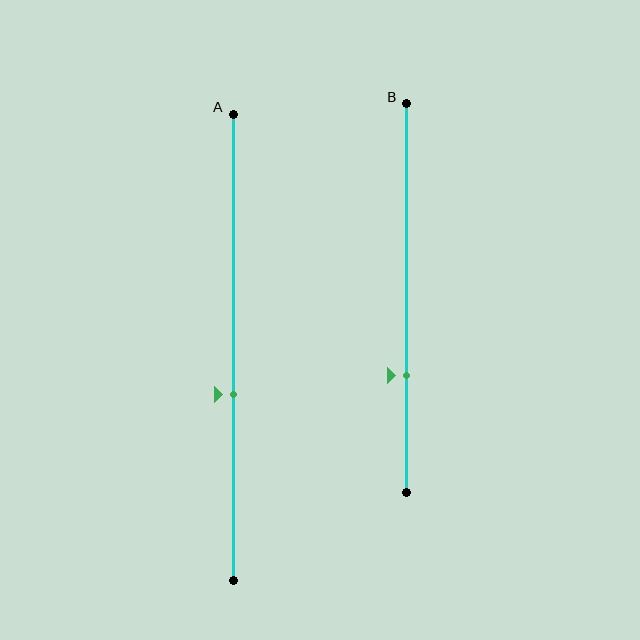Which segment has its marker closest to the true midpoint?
Segment A has its marker closest to the true midpoint.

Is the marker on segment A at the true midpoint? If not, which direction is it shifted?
No, the marker on segment A is shifted downward by about 10% of the segment length.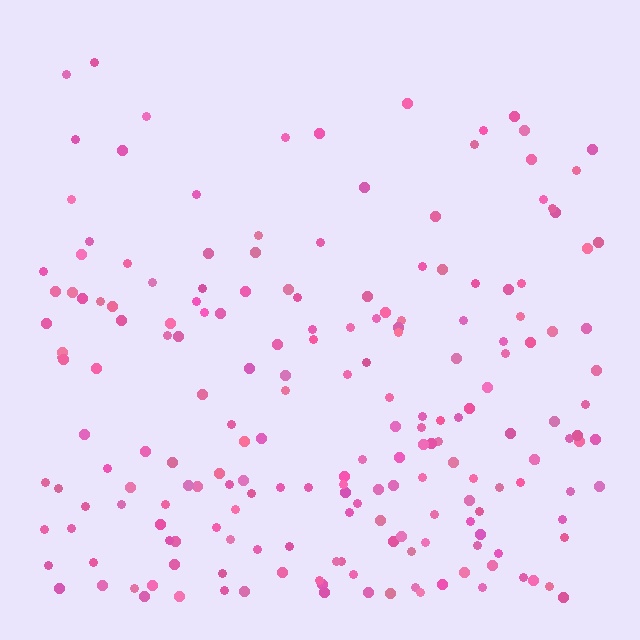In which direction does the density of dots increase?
From top to bottom, with the bottom side densest.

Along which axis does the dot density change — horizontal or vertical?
Vertical.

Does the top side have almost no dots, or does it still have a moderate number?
Still a moderate number, just noticeably fewer than the bottom.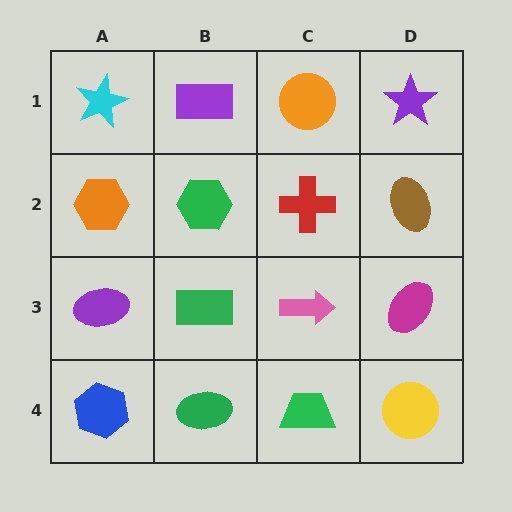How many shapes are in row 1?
4 shapes.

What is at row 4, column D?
A yellow circle.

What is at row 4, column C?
A green trapezoid.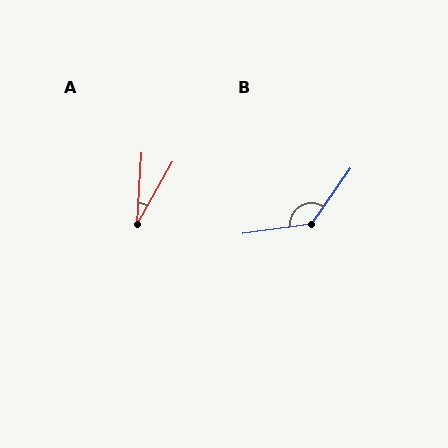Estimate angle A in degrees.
Approximately 26 degrees.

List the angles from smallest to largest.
A (26°), B (133°).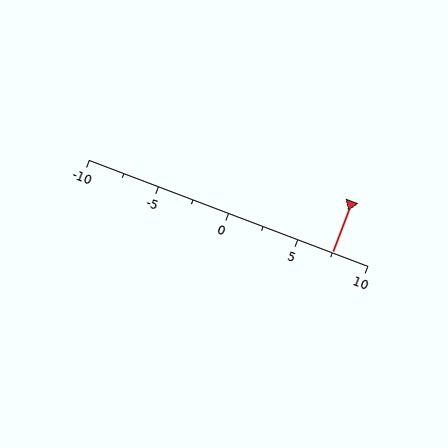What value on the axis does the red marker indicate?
The marker indicates approximately 7.5.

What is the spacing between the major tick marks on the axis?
The major ticks are spaced 5 apart.